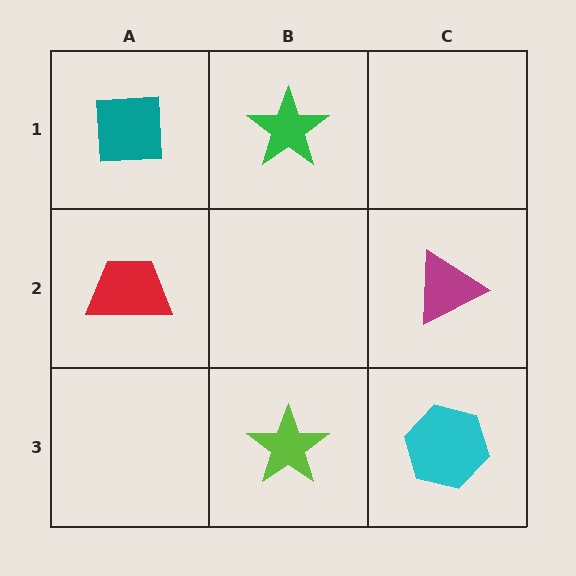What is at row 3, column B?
A lime star.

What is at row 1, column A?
A teal square.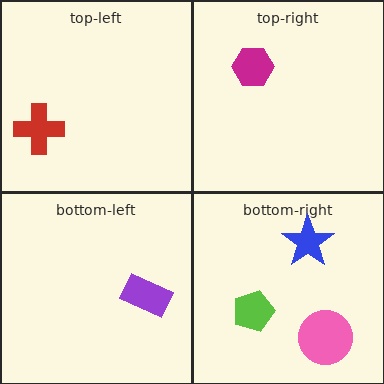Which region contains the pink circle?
The bottom-right region.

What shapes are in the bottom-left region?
The purple rectangle.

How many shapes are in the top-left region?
1.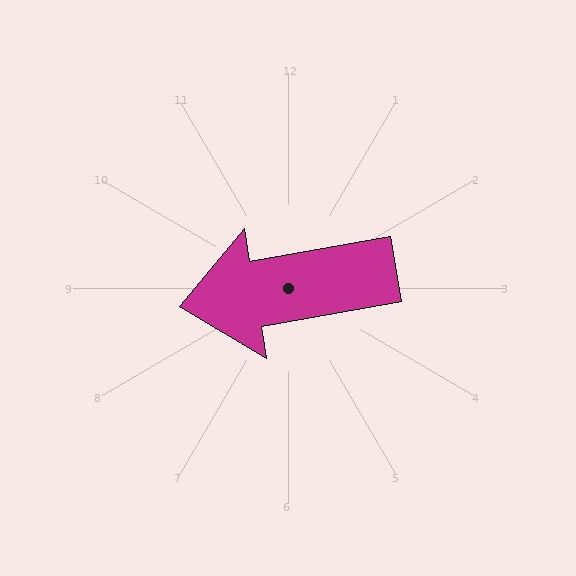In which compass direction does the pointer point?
West.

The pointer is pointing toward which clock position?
Roughly 9 o'clock.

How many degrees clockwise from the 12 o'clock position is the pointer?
Approximately 260 degrees.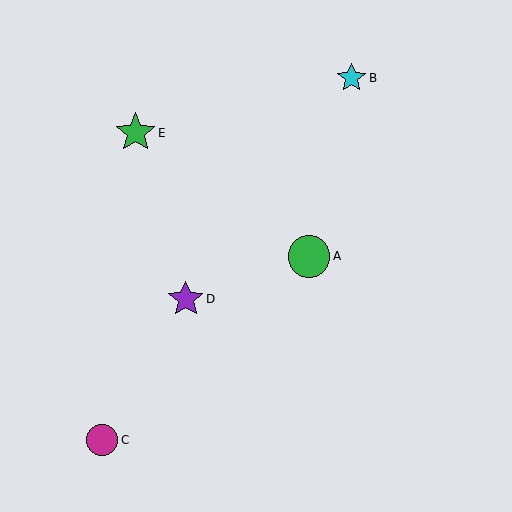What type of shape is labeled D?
Shape D is a purple star.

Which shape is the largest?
The green circle (labeled A) is the largest.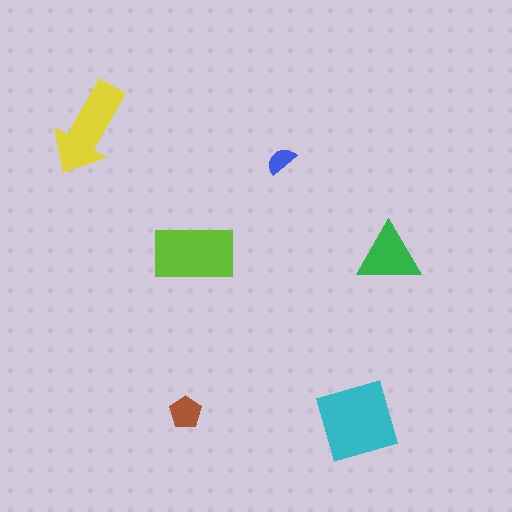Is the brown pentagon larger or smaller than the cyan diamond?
Smaller.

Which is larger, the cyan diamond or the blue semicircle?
The cyan diamond.